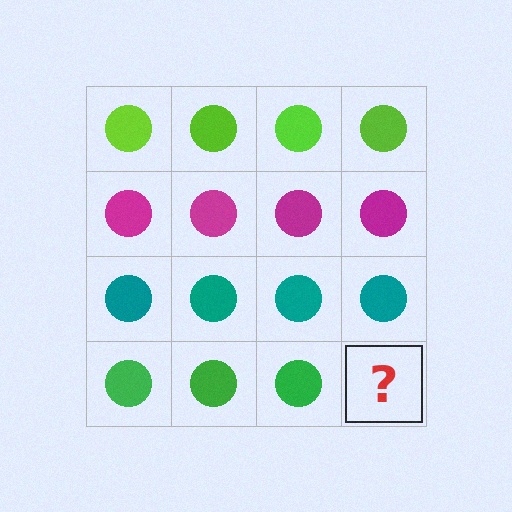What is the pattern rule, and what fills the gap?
The rule is that each row has a consistent color. The gap should be filled with a green circle.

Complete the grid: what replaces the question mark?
The question mark should be replaced with a green circle.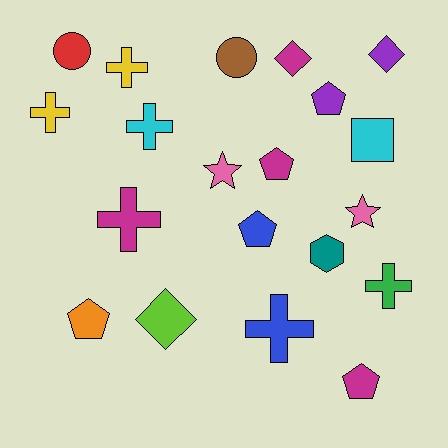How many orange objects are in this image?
There is 1 orange object.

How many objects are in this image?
There are 20 objects.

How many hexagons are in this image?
There is 1 hexagon.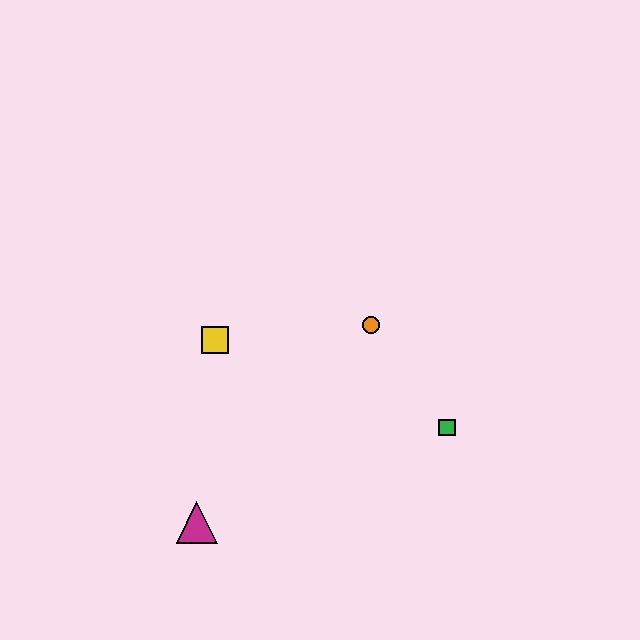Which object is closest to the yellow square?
The orange circle is closest to the yellow square.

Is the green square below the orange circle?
Yes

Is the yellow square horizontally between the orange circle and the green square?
No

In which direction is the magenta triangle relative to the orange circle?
The magenta triangle is below the orange circle.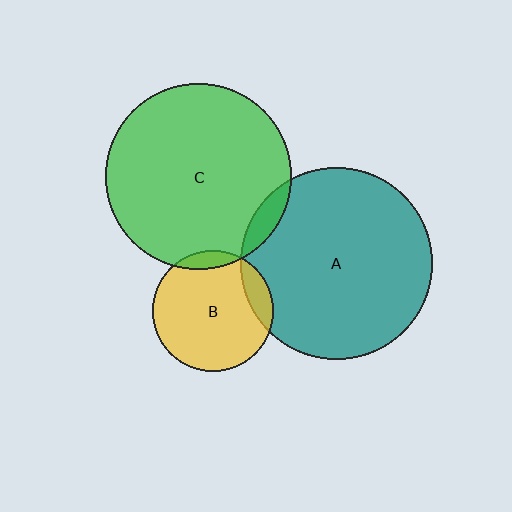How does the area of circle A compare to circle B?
Approximately 2.5 times.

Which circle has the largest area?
Circle A (teal).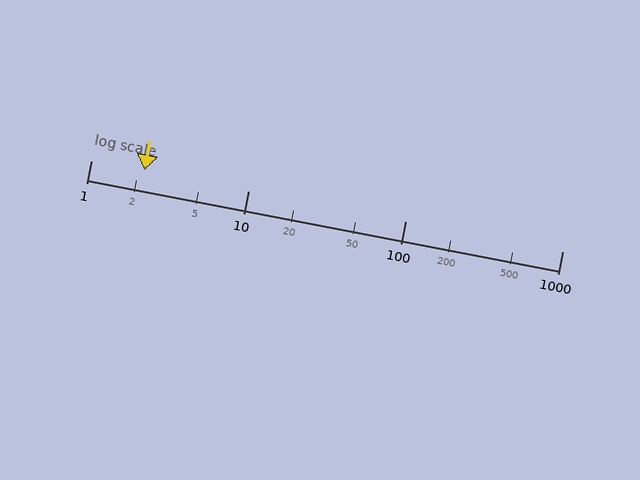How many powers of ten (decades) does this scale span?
The scale spans 3 decades, from 1 to 1000.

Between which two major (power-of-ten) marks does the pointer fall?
The pointer is between 1 and 10.